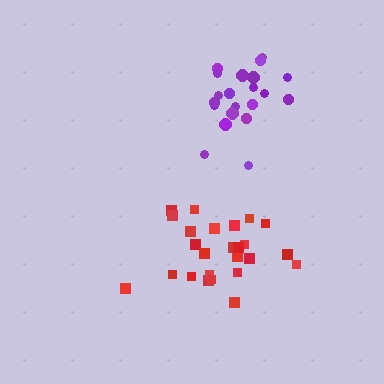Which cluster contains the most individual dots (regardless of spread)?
Red (25).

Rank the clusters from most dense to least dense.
purple, red.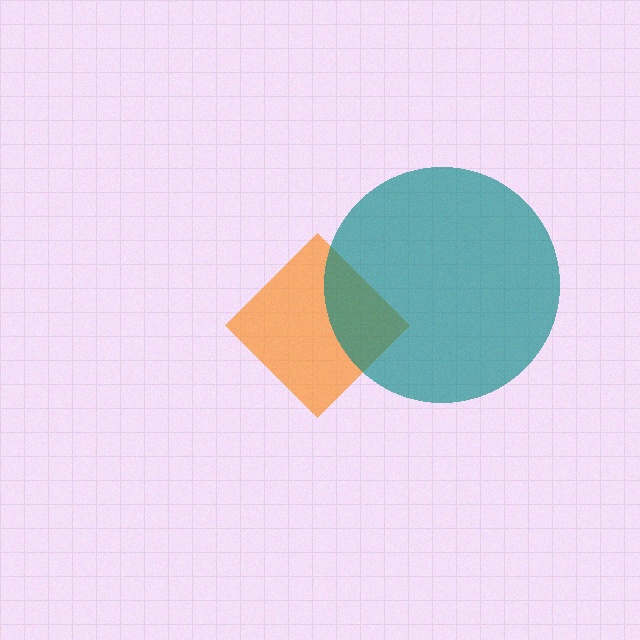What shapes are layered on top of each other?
The layered shapes are: an orange diamond, a teal circle.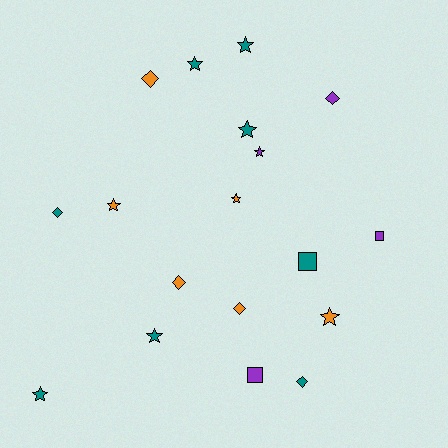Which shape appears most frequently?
Star, with 9 objects.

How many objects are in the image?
There are 18 objects.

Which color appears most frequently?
Teal, with 8 objects.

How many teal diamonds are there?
There are 2 teal diamonds.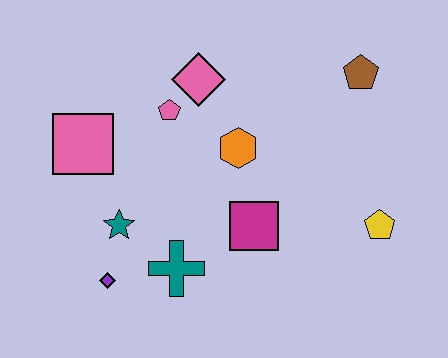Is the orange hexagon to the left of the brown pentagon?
Yes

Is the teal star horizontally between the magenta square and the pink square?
Yes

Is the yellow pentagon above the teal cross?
Yes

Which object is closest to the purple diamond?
The teal star is closest to the purple diamond.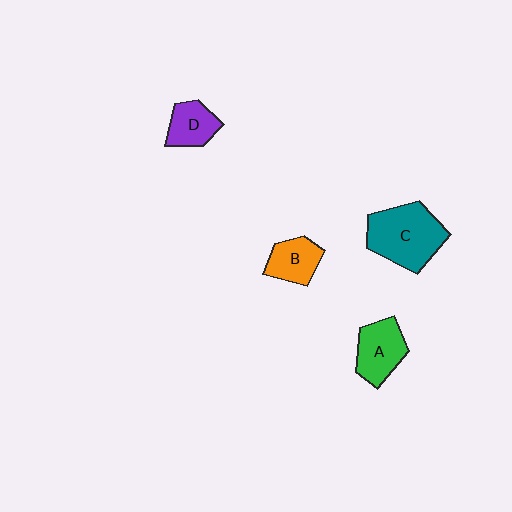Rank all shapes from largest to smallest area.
From largest to smallest: C (teal), A (green), B (orange), D (purple).